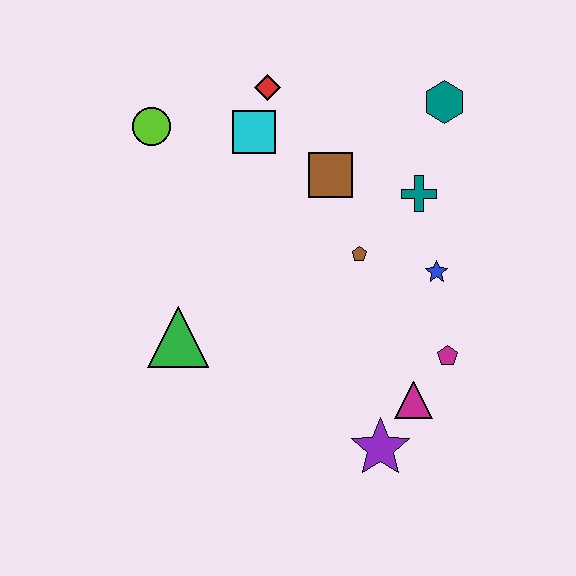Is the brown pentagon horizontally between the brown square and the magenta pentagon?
Yes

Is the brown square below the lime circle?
Yes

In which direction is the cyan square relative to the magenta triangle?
The cyan square is above the magenta triangle.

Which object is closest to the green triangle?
The brown pentagon is closest to the green triangle.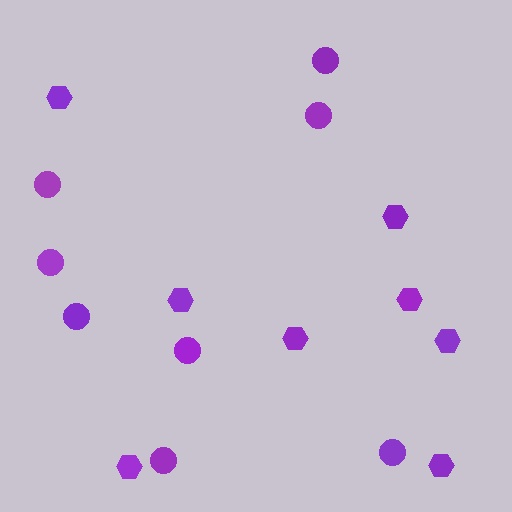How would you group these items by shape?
There are 2 groups: one group of circles (8) and one group of hexagons (8).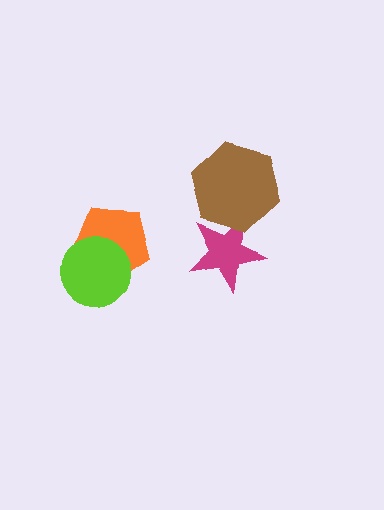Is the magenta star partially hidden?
Yes, it is partially covered by another shape.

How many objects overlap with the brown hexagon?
1 object overlaps with the brown hexagon.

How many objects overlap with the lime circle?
1 object overlaps with the lime circle.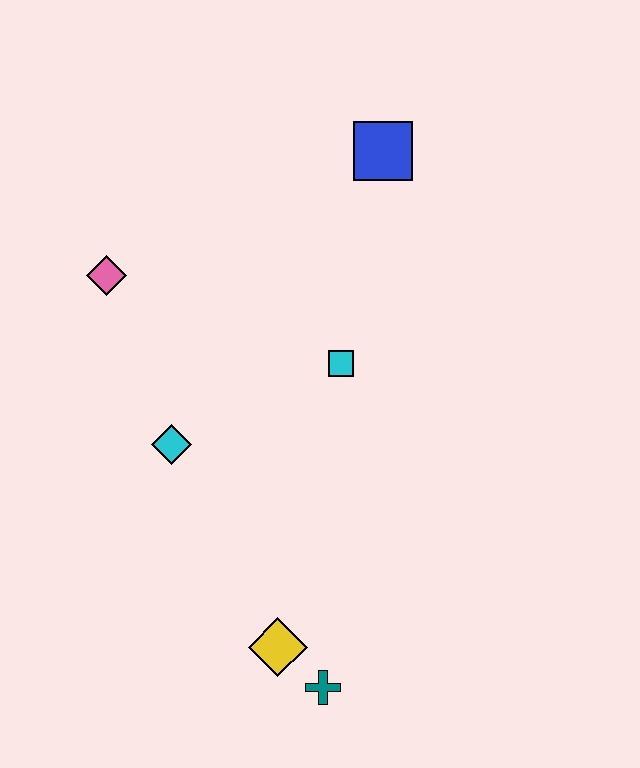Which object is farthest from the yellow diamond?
The blue square is farthest from the yellow diamond.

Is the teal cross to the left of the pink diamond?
No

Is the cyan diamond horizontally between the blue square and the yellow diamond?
No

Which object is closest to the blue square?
The cyan square is closest to the blue square.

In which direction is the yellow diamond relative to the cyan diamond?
The yellow diamond is below the cyan diamond.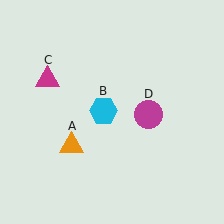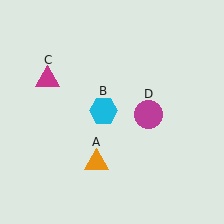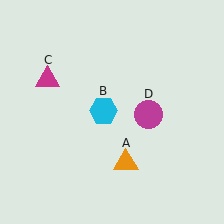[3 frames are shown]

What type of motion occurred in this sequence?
The orange triangle (object A) rotated counterclockwise around the center of the scene.